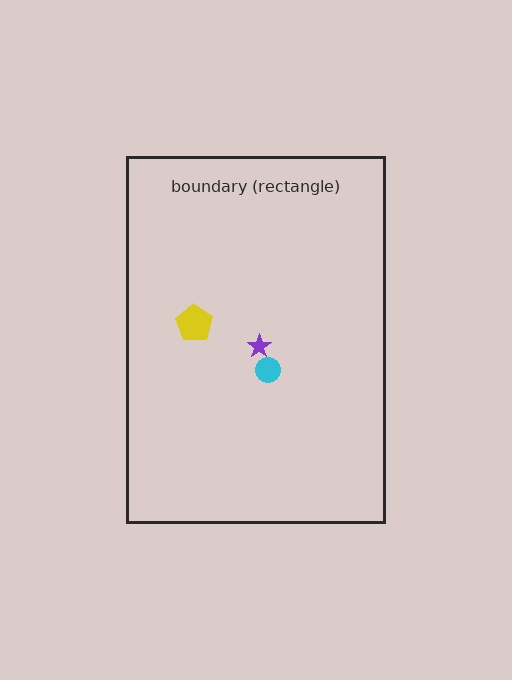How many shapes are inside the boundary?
3 inside, 0 outside.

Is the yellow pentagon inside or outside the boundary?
Inside.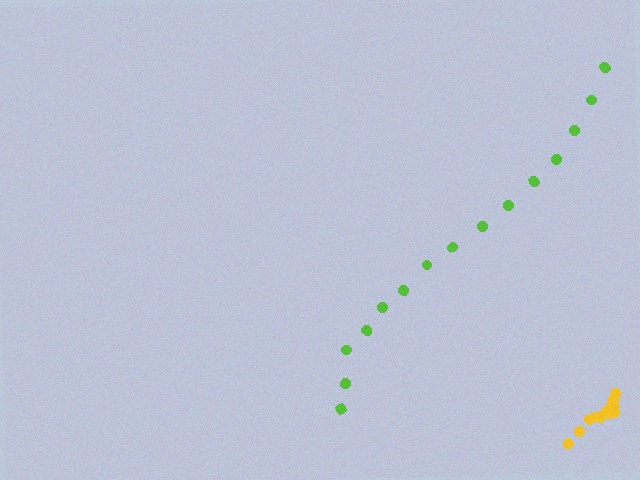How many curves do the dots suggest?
There are 2 distinct paths.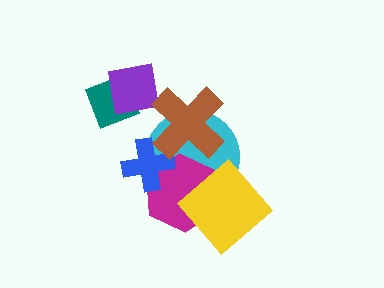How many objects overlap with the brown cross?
3 objects overlap with the brown cross.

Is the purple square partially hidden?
No, no other shape covers it.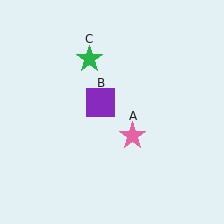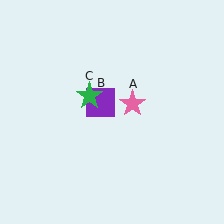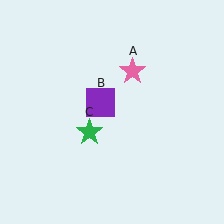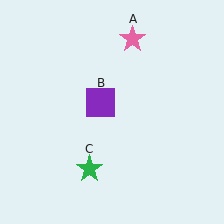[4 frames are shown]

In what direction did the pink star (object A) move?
The pink star (object A) moved up.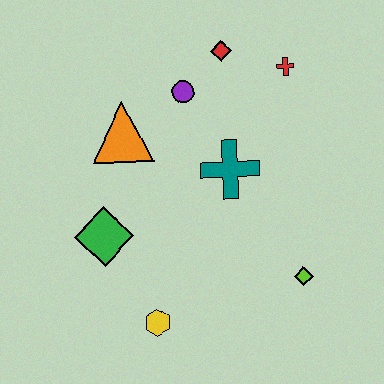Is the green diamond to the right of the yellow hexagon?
No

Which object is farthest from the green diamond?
The red cross is farthest from the green diamond.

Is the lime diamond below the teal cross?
Yes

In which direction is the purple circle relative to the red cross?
The purple circle is to the left of the red cross.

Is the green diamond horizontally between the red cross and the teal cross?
No